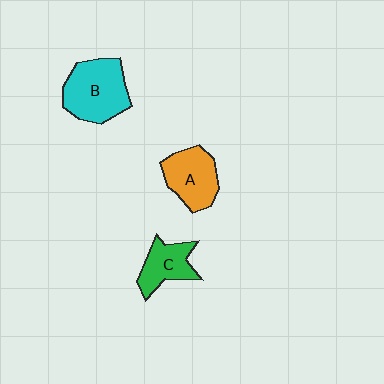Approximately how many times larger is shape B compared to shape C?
Approximately 1.6 times.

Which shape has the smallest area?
Shape C (green).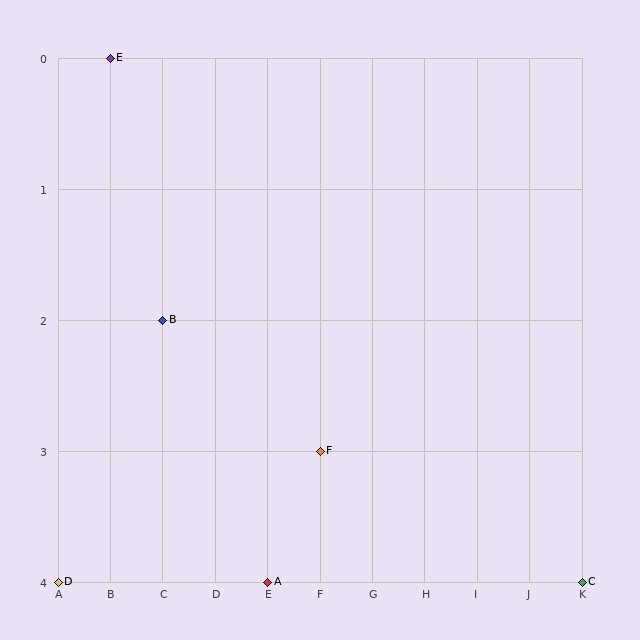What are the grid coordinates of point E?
Point E is at grid coordinates (B, 0).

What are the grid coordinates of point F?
Point F is at grid coordinates (F, 3).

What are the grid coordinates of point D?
Point D is at grid coordinates (A, 4).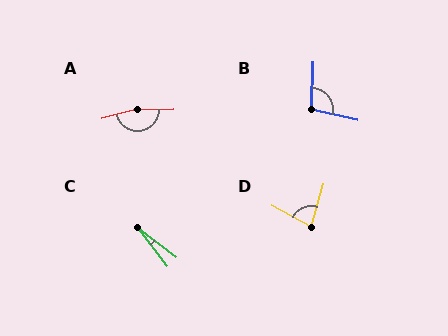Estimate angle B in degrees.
Approximately 101 degrees.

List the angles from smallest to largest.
C (16°), D (78°), B (101°), A (166°).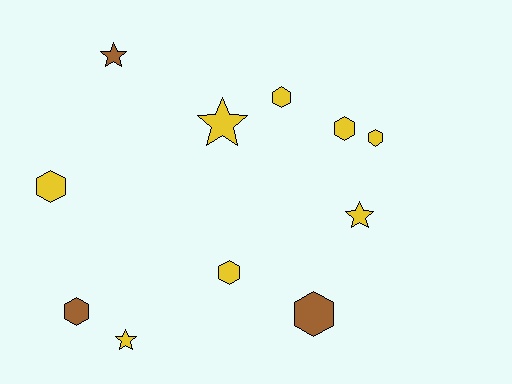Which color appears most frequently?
Yellow, with 8 objects.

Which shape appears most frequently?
Hexagon, with 7 objects.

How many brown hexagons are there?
There are 2 brown hexagons.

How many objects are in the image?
There are 11 objects.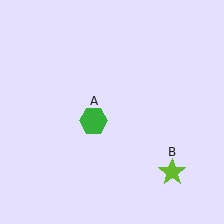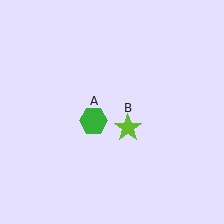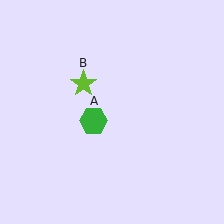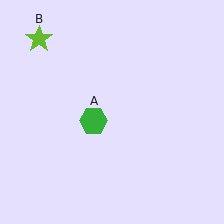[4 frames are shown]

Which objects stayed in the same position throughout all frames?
Green hexagon (object A) remained stationary.